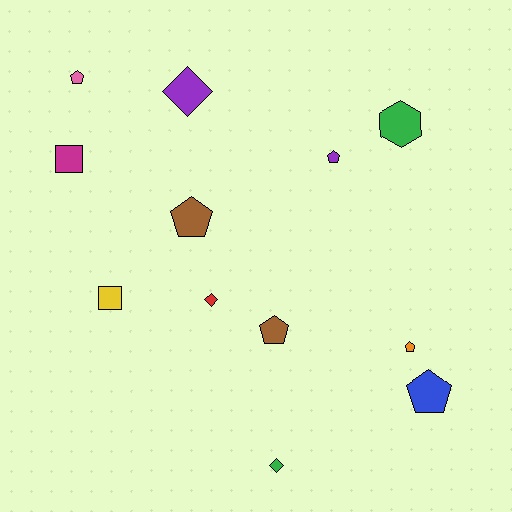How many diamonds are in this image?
There are 3 diamonds.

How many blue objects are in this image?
There is 1 blue object.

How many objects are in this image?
There are 12 objects.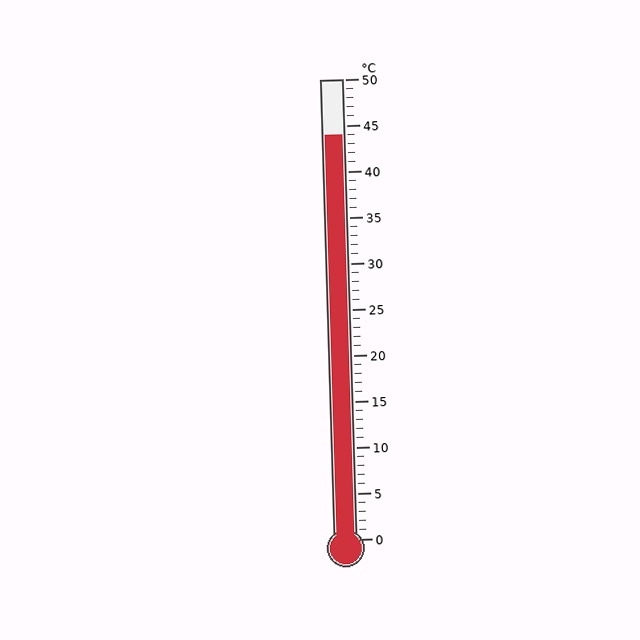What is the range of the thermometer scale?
The thermometer scale ranges from 0°C to 50°C.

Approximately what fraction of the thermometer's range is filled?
The thermometer is filled to approximately 90% of its range.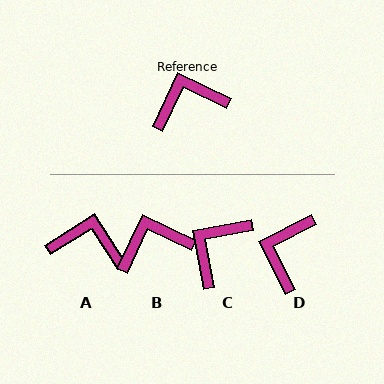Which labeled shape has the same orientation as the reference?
B.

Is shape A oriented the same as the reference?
No, it is off by about 32 degrees.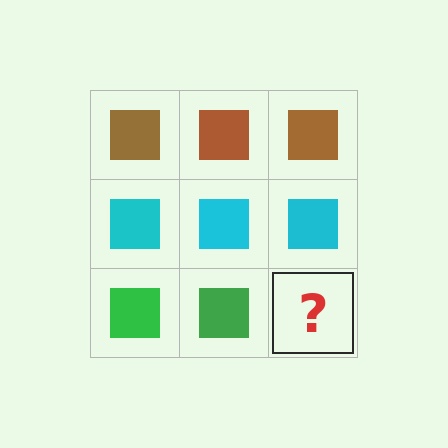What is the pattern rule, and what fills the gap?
The rule is that each row has a consistent color. The gap should be filled with a green square.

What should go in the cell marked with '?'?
The missing cell should contain a green square.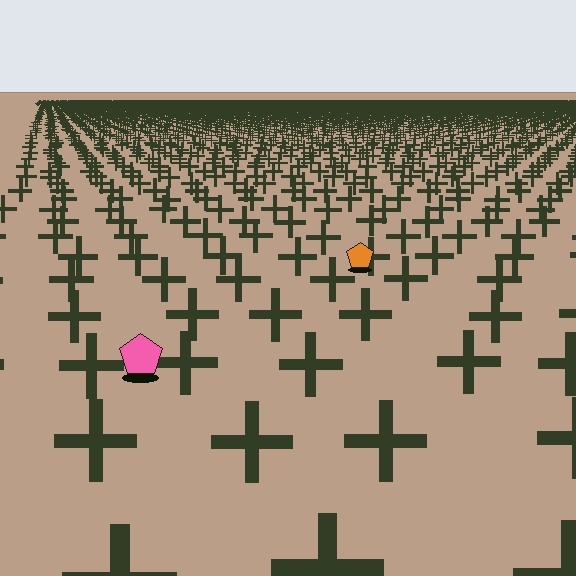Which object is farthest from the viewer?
The orange pentagon is farthest from the viewer. It appears smaller and the ground texture around it is denser.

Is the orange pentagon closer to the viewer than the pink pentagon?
No. The pink pentagon is closer — you can tell from the texture gradient: the ground texture is coarser near it.